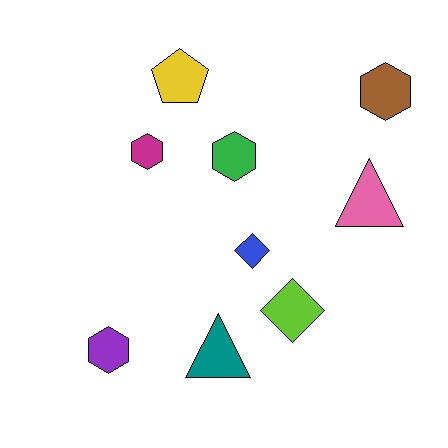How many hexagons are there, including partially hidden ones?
There are 4 hexagons.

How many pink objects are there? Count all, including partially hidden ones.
There is 1 pink object.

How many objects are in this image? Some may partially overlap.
There are 9 objects.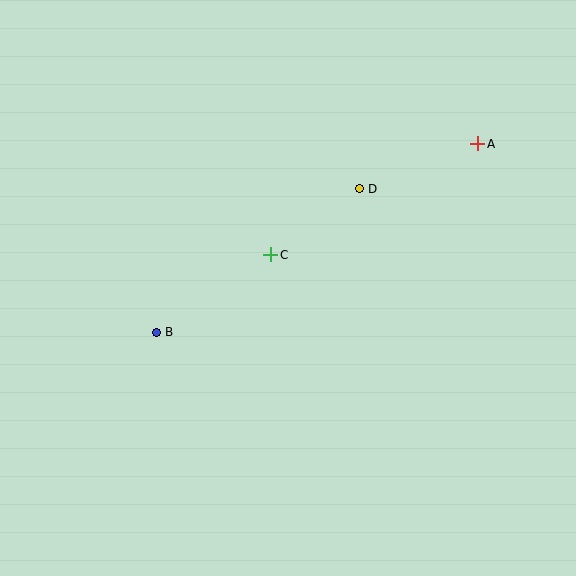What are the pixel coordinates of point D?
Point D is at (359, 189).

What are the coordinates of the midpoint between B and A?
The midpoint between B and A is at (317, 238).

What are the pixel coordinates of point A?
Point A is at (478, 144).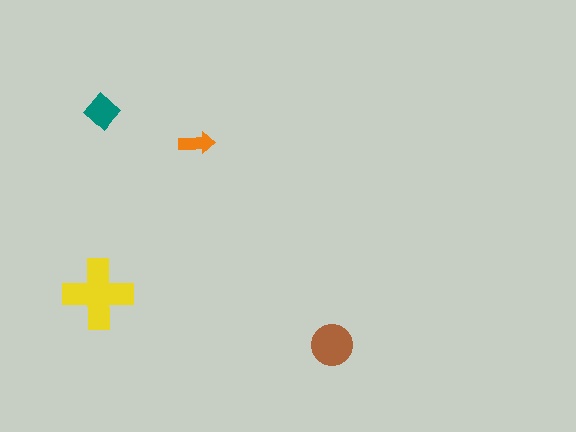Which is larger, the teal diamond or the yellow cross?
The yellow cross.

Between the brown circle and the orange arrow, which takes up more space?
The brown circle.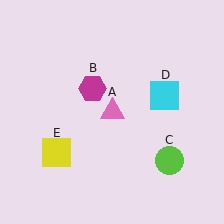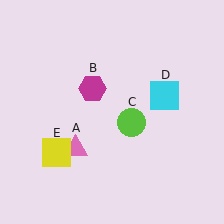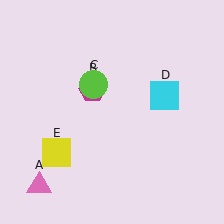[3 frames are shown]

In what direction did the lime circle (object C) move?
The lime circle (object C) moved up and to the left.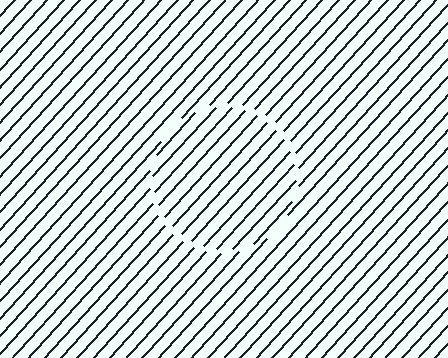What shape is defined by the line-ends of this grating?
An illusory circle. The interior of the shape contains the same grating, shifted by half a period — the contour is defined by the phase discontinuity where line-ends from the inner and outer gratings abut.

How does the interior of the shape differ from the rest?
The interior of the shape contains the same grating, shifted by half a period — the contour is defined by the phase discontinuity where line-ends from the inner and outer gratings abut.